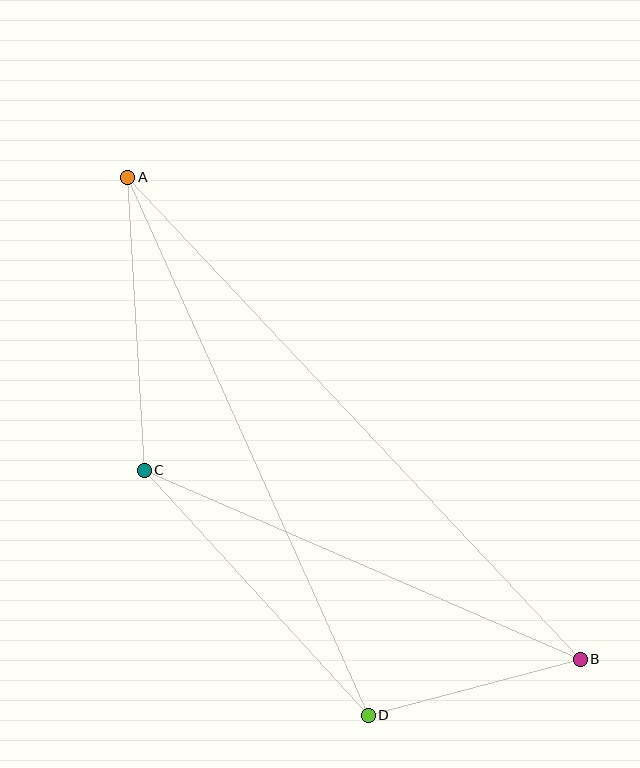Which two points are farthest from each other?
Points A and B are farthest from each other.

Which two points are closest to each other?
Points B and D are closest to each other.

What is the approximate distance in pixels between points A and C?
The distance between A and C is approximately 293 pixels.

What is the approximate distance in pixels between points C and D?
The distance between C and D is approximately 332 pixels.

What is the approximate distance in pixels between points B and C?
The distance between B and C is approximately 475 pixels.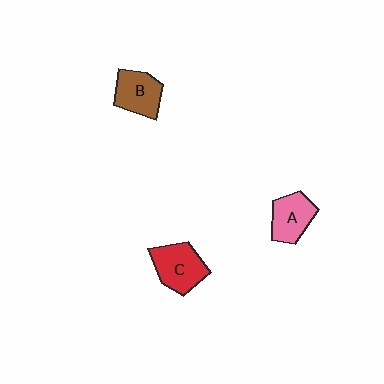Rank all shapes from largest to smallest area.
From largest to smallest: C (red), B (brown), A (pink).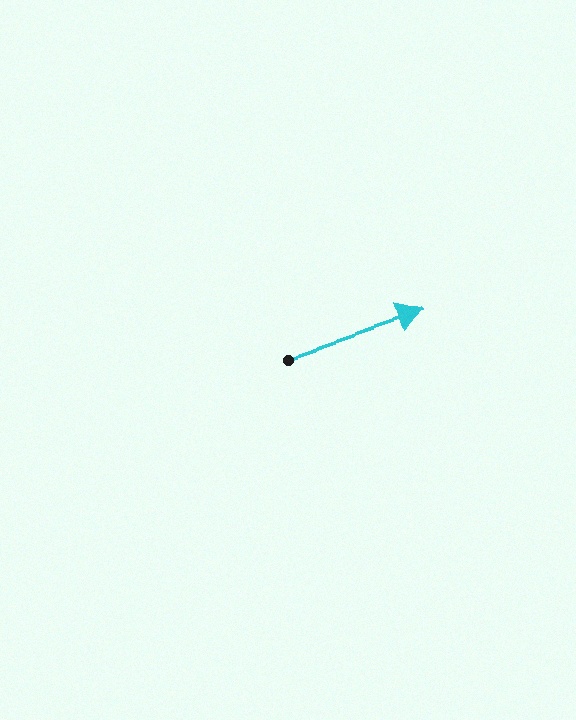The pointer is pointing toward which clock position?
Roughly 2 o'clock.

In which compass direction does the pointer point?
East.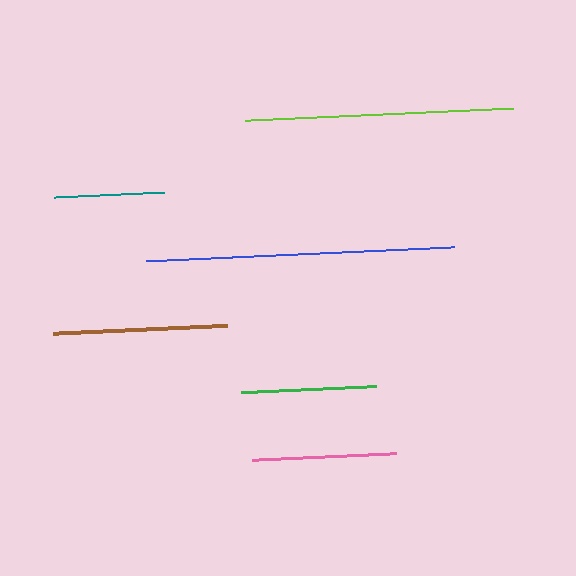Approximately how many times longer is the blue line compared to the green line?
The blue line is approximately 2.3 times the length of the green line.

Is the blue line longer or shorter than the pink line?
The blue line is longer than the pink line.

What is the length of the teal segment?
The teal segment is approximately 110 pixels long.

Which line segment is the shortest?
The teal line is the shortest at approximately 110 pixels.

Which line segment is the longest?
The blue line is the longest at approximately 309 pixels.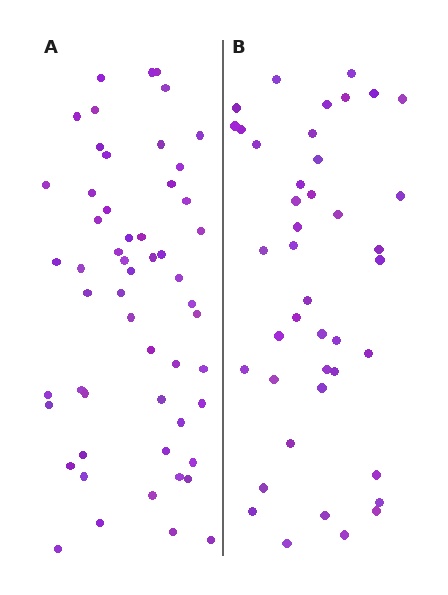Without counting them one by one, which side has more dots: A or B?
Region A (the left region) has more dots.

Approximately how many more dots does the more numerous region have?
Region A has approximately 15 more dots than region B.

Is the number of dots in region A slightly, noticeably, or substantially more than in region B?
Region A has noticeably more, but not dramatically so. The ratio is roughly 1.3 to 1.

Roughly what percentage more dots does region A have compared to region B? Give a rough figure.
About 30% more.